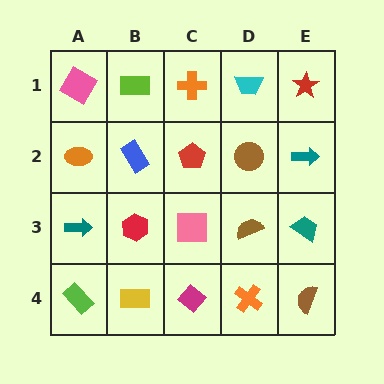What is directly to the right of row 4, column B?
A magenta diamond.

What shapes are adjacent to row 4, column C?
A pink square (row 3, column C), a yellow rectangle (row 4, column B), an orange cross (row 4, column D).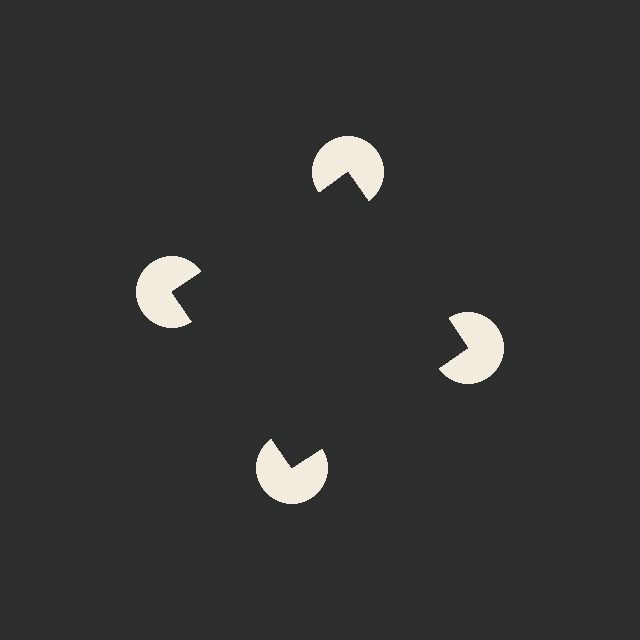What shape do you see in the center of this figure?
An illusory square — its edges are inferred from the aligned wedge cuts in the pac-man discs, not physically drawn.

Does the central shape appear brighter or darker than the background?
It typically appears slightly darker than the background, even though no actual brightness change is drawn.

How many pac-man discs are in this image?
There are 4 — one at each vertex of the illusory square.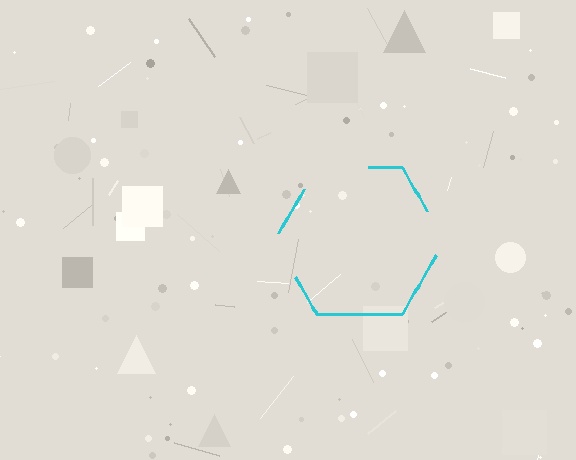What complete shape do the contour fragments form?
The contour fragments form a hexagon.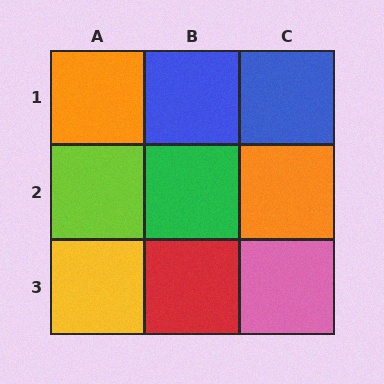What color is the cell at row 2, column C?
Orange.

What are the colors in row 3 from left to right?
Yellow, red, pink.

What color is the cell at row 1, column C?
Blue.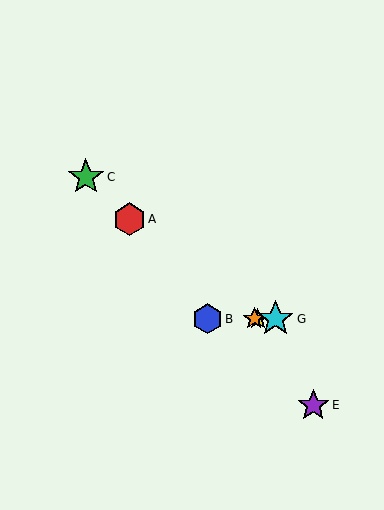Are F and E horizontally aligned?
No, F is at y≈319 and E is at y≈405.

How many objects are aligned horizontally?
4 objects (B, D, F, G) are aligned horizontally.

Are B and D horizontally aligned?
Yes, both are at y≈319.